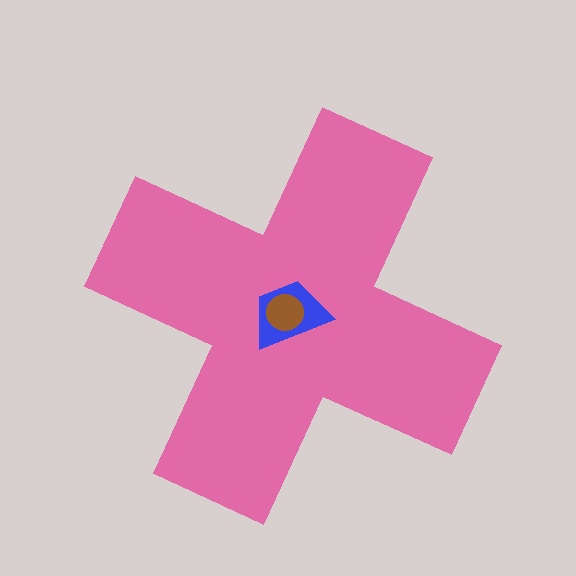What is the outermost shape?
The pink cross.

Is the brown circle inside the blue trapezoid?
Yes.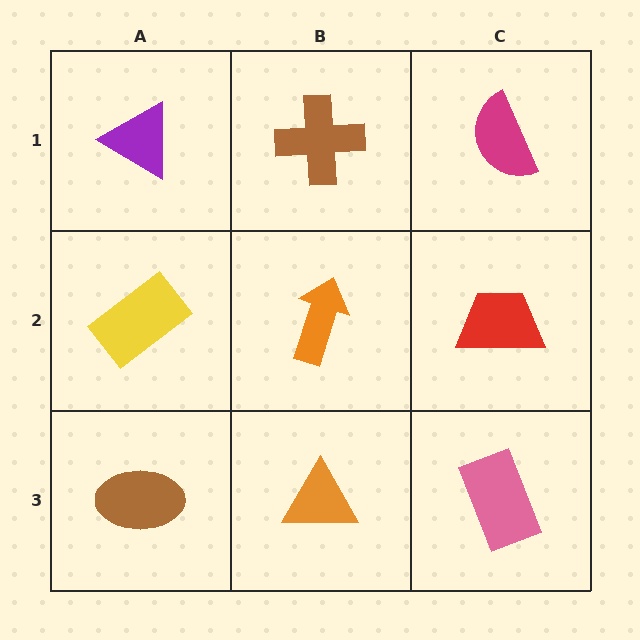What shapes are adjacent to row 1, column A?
A yellow rectangle (row 2, column A), a brown cross (row 1, column B).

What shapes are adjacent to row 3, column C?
A red trapezoid (row 2, column C), an orange triangle (row 3, column B).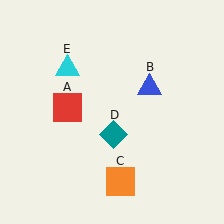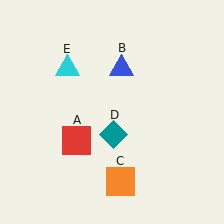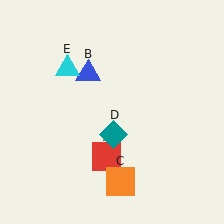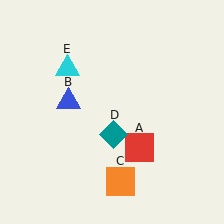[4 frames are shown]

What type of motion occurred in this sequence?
The red square (object A), blue triangle (object B) rotated counterclockwise around the center of the scene.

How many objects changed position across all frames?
2 objects changed position: red square (object A), blue triangle (object B).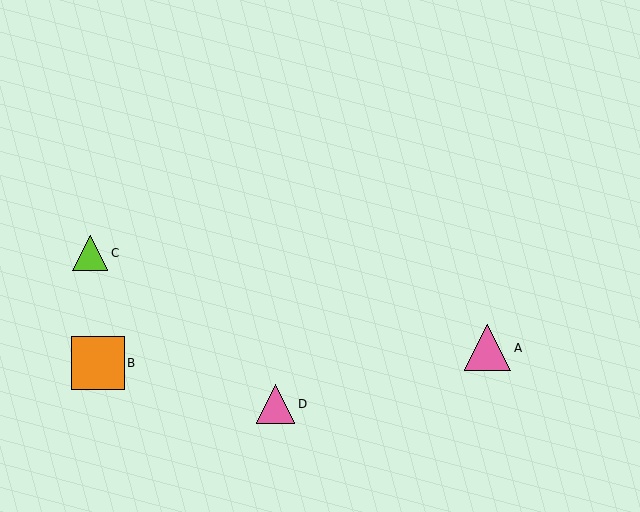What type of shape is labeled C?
Shape C is a lime triangle.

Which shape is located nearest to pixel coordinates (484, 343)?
The pink triangle (labeled A) at (488, 348) is nearest to that location.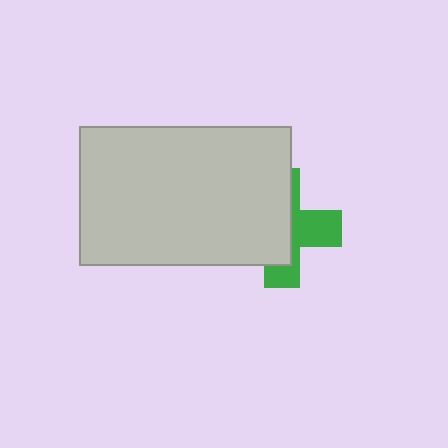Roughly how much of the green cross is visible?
A small part of it is visible (roughly 42%).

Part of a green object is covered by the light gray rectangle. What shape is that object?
It is a cross.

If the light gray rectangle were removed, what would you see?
You would see the complete green cross.